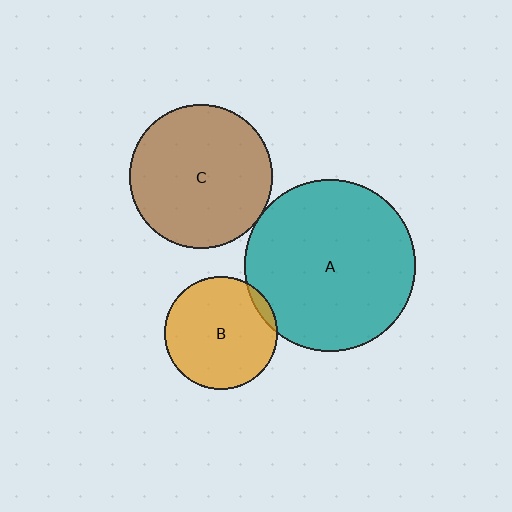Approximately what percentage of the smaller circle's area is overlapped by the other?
Approximately 5%.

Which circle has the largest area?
Circle A (teal).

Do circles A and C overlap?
Yes.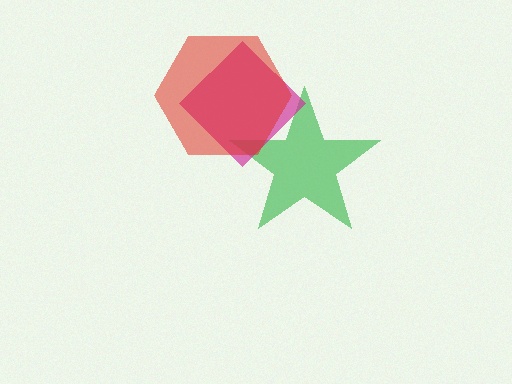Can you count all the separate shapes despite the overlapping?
Yes, there are 3 separate shapes.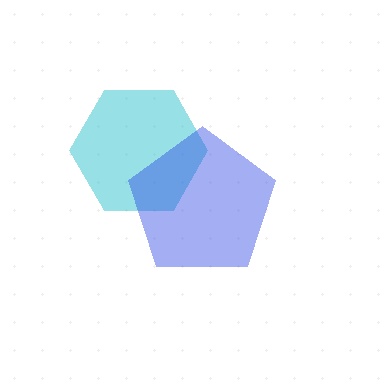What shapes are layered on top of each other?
The layered shapes are: a cyan hexagon, a blue pentagon.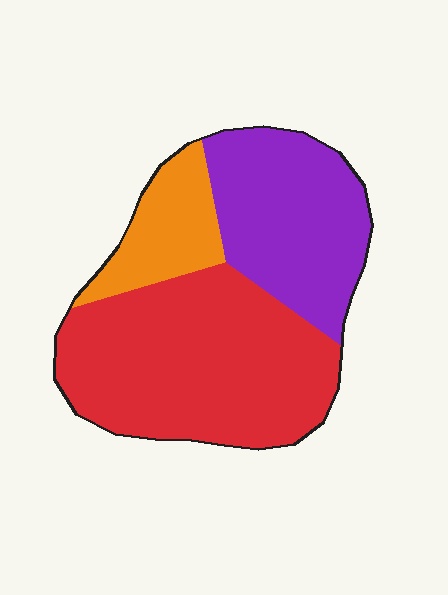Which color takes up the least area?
Orange, at roughly 15%.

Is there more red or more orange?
Red.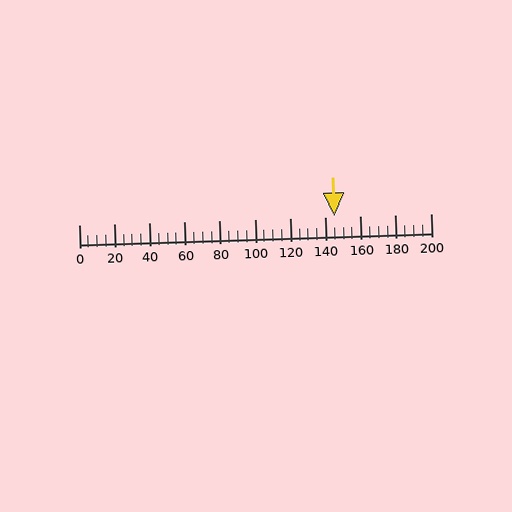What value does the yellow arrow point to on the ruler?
The yellow arrow points to approximately 145.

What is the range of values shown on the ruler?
The ruler shows values from 0 to 200.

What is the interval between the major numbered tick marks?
The major tick marks are spaced 20 units apart.